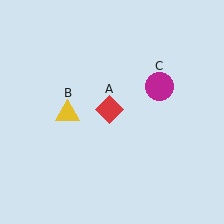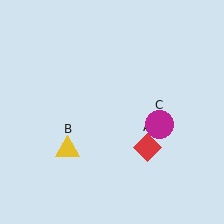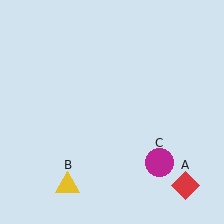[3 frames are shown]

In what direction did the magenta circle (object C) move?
The magenta circle (object C) moved down.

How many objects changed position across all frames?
3 objects changed position: red diamond (object A), yellow triangle (object B), magenta circle (object C).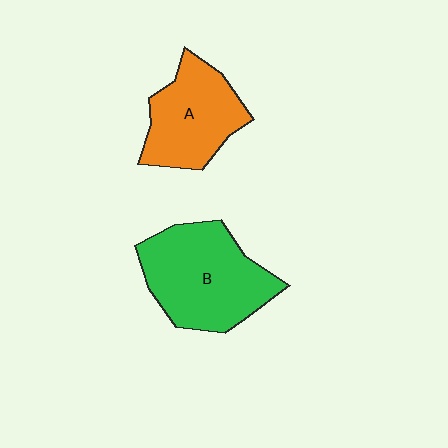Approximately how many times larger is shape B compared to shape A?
Approximately 1.3 times.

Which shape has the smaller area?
Shape A (orange).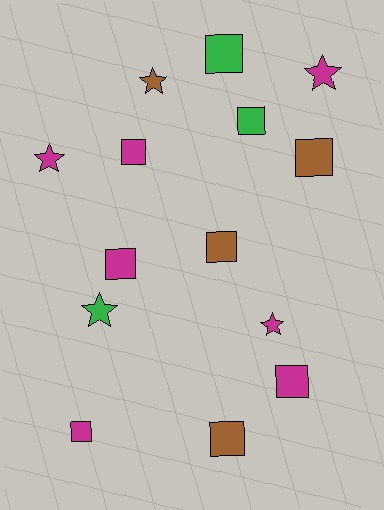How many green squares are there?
There are 2 green squares.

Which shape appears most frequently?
Square, with 9 objects.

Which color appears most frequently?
Magenta, with 7 objects.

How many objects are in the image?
There are 14 objects.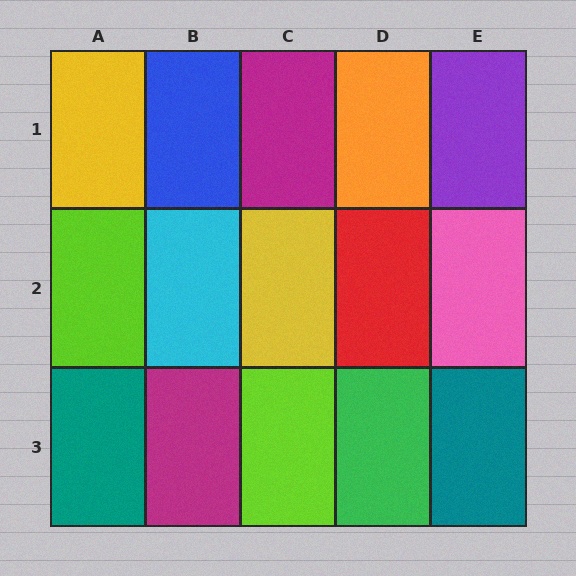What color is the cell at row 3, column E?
Teal.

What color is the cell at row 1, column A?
Yellow.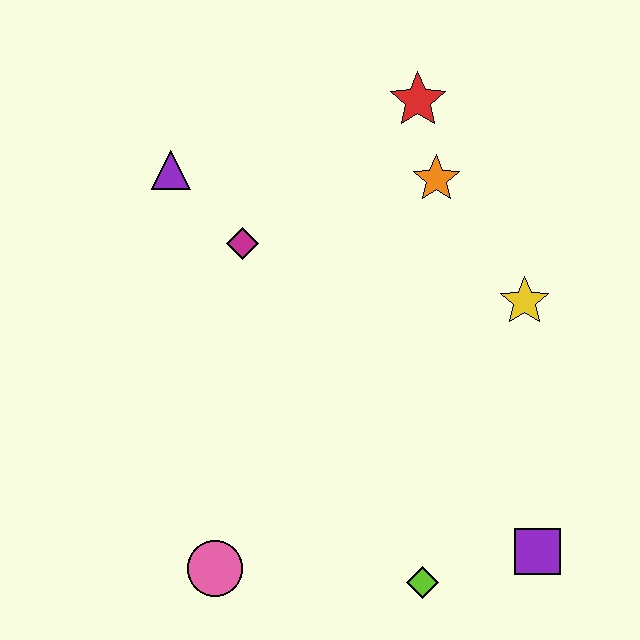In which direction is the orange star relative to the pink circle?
The orange star is above the pink circle.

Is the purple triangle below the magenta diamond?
No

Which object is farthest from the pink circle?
The red star is farthest from the pink circle.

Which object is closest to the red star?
The orange star is closest to the red star.